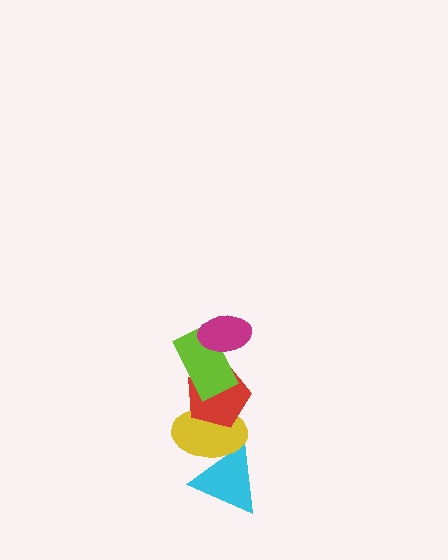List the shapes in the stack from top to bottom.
From top to bottom: the magenta ellipse, the lime rectangle, the red pentagon, the yellow ellipse, the cyan triangle.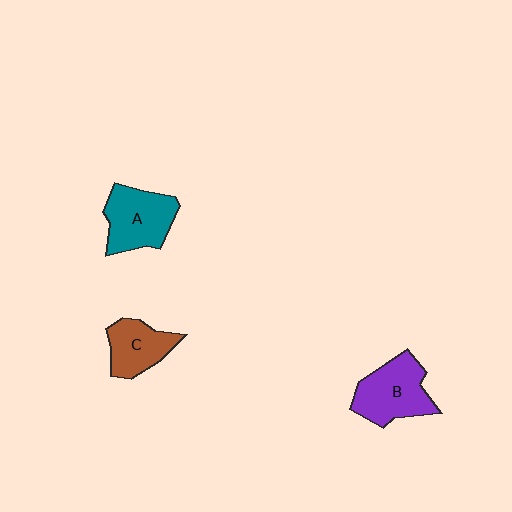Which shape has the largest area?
Shape B (purple).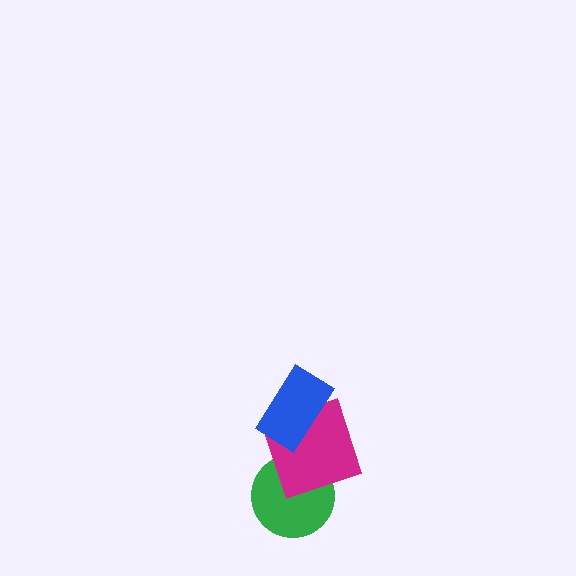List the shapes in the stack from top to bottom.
From top to bottom: the blue rectangle, the magenta square, the green circle.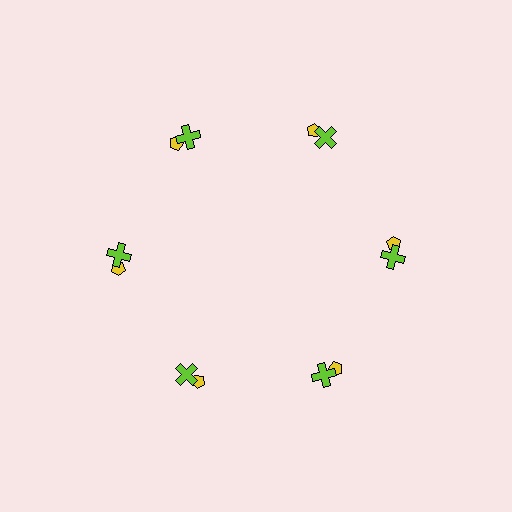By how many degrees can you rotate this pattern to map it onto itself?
The pattern maps onto itself every 60 degrees of rotation.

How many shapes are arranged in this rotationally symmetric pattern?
There are 12 shapes, arranged in 6 groups of 2.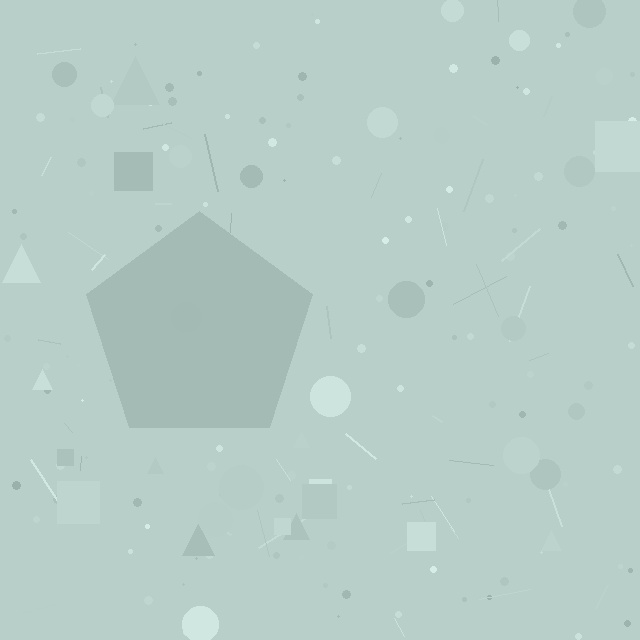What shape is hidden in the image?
A pentagon is hidden in the image.